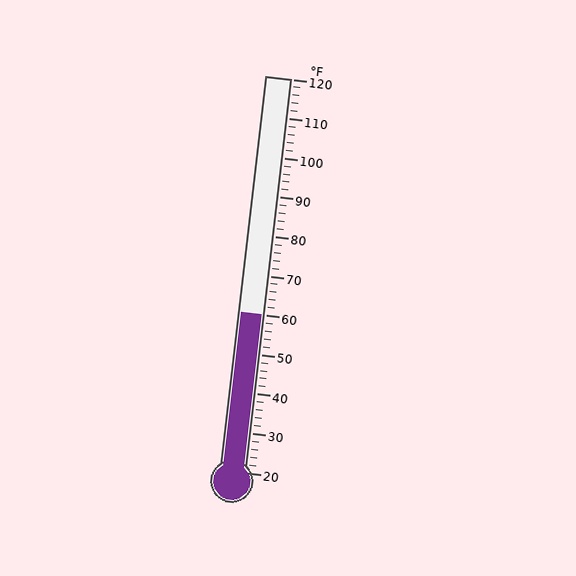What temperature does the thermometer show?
The thermometer shows approximately 60°F.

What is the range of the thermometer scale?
The thermometer scale ranges from 20°F to 120°F.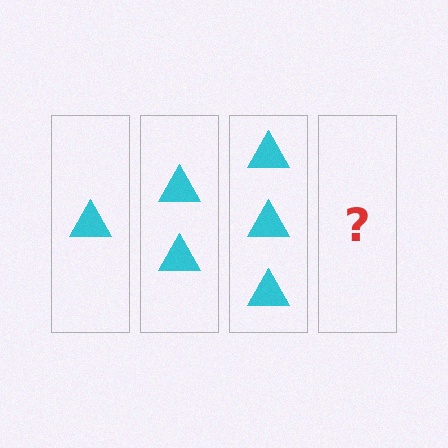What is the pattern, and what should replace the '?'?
The pattern is that each step adds one more triangle. The '?' should be 4 triangles.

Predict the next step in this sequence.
The next step is 4 triangles.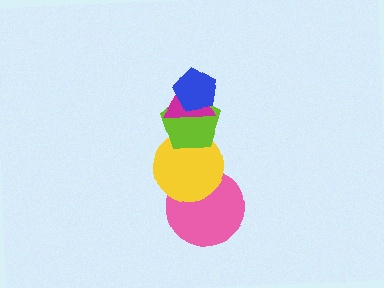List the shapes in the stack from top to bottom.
From top to bottom: the blue pentagon, the magenta triangle, the lime pentagon, the yellow circle, the pink circle.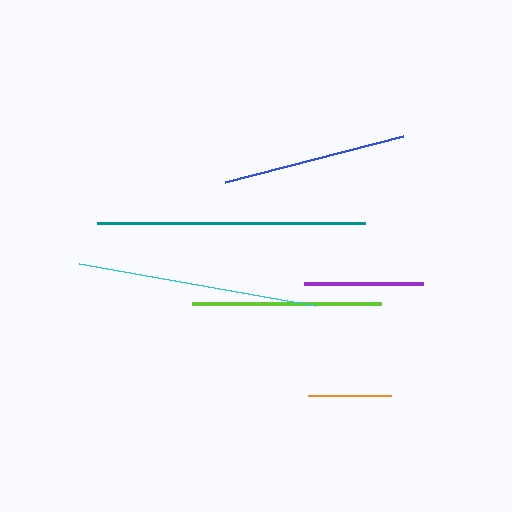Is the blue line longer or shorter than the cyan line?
The cyan line is longer than the blue line.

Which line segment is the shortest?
The orange line is the shortest at approximately 83 pixels.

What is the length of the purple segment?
The purple segment is approximately 120 pixels long.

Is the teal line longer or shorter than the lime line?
The teal line is longer than the lime line.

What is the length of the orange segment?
The orange segment is approximately 83 pixels long.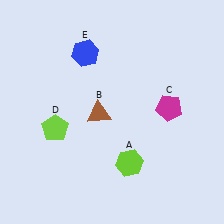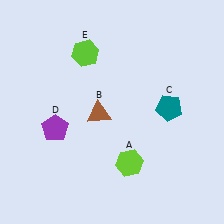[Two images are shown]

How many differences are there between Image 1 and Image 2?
There are 3 differences between the two images.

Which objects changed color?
C changed from magenta to teal. D changed from lime to purple. E changed from blue to lime.